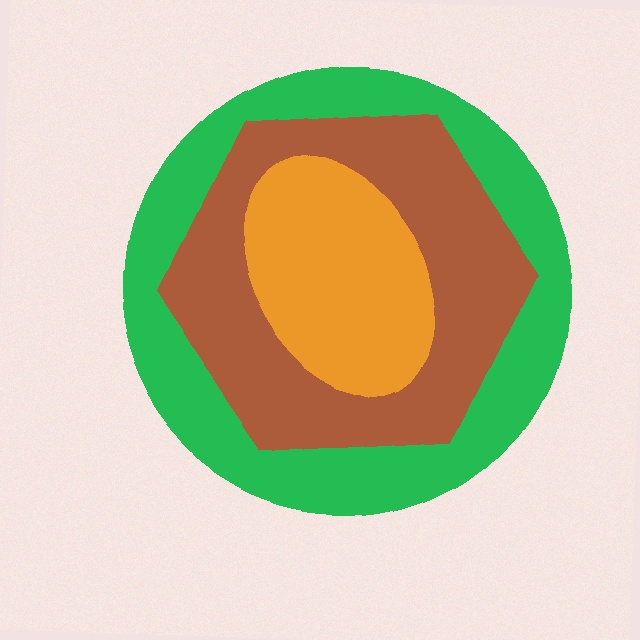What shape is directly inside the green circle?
The brown hexagon.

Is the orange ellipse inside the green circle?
Yes.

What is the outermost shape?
The green circle.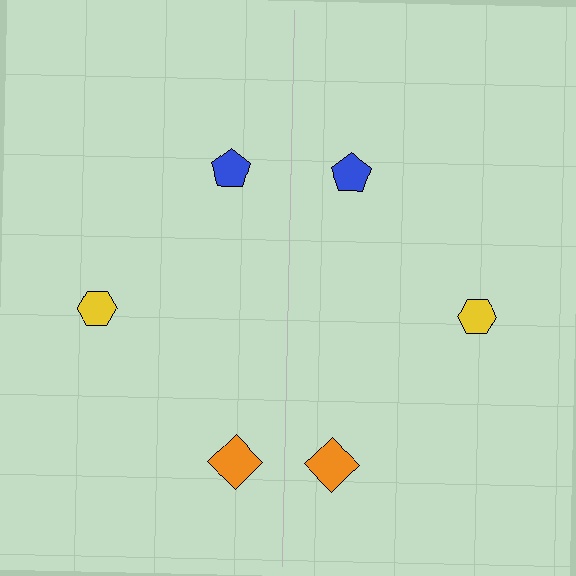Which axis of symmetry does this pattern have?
The pattern has a vertical axis of symmetry running through the center of the image.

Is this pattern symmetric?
Yes, this pattern has bilateral (reflection) symmetry.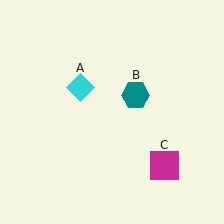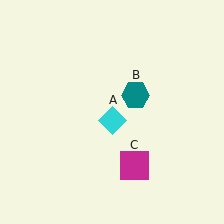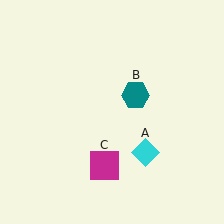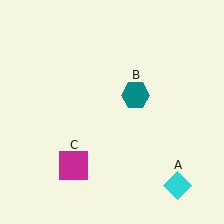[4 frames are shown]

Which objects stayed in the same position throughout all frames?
Teal hexagon (object B) remained stationary.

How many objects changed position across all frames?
2 objects changed position: cyan diamond (object A), magenta square (object C).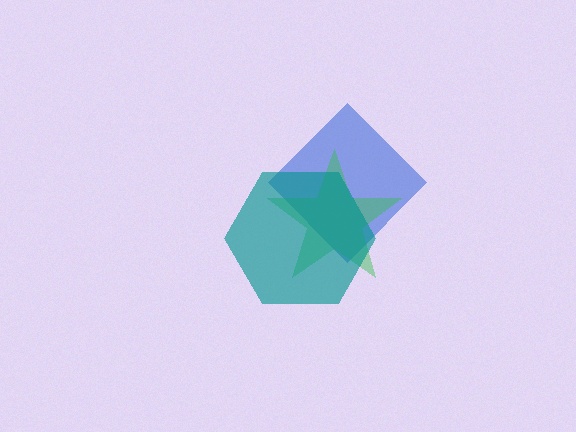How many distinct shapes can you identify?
There are 3 distinct shapes: a blue diamond, a green star, a teal hexagon.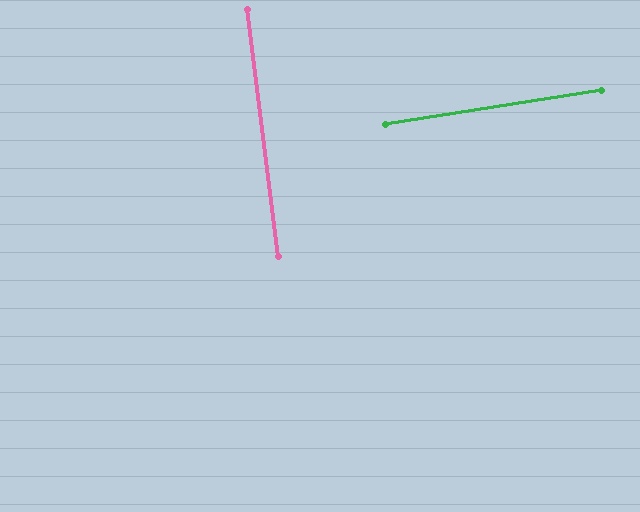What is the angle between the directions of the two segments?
Approximately 88 degrees.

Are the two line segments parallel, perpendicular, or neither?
Perpendicular — they meet at approximately 88°.